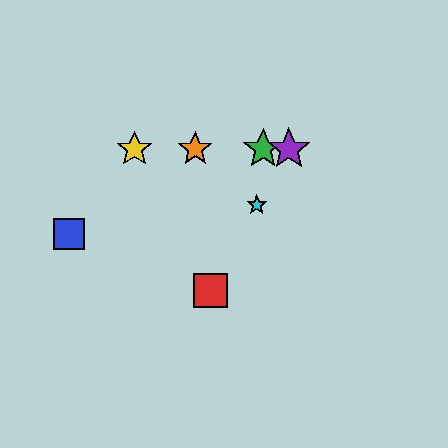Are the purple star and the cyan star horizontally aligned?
No, the purple star is at y≈149 and the cyan star is at y≈205.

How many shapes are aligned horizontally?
4 shapes (the green star, the yellow star, the purple star, the orange star) are aligned horizontally.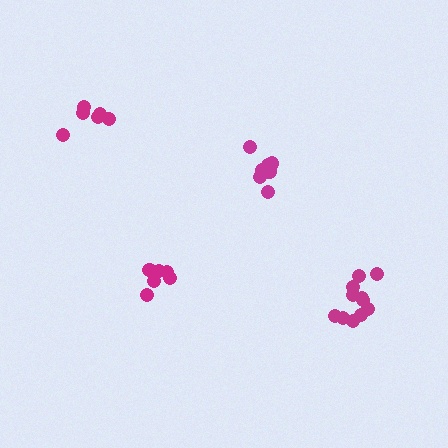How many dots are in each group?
Group 1: 6 dots, Group 2: 8 dots, Group 3: 6 dots, Group 4: 11 dots (31 total).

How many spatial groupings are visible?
There are 4 spatial groupings.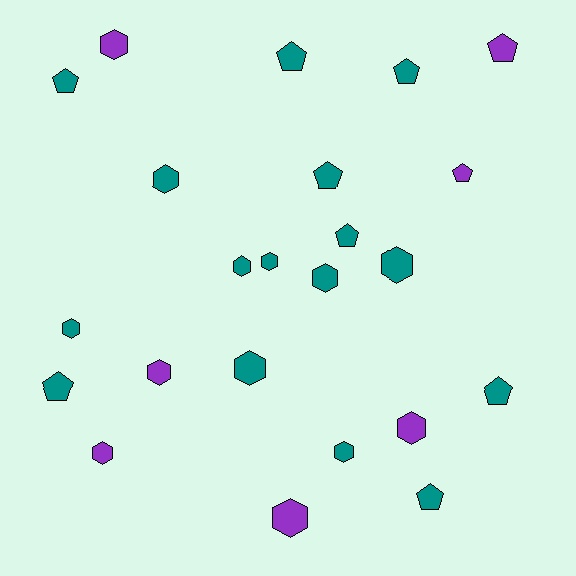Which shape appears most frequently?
Hexagon, with 13 objects.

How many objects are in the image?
There are 23 objects.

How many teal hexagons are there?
There are 8 teal hexagons.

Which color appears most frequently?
Teal, with 16 objects.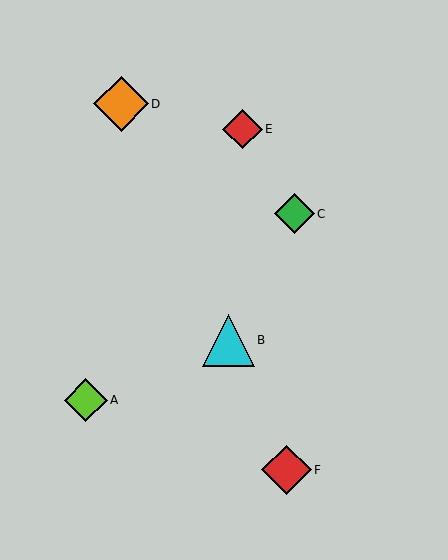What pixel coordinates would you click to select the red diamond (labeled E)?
Click at (243, 129) to select the red diamond E.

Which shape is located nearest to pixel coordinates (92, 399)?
The lime diamond (labeled A) at (86, 400) is nearest to that location.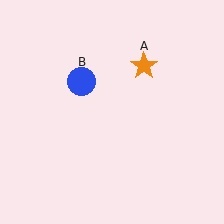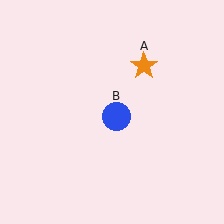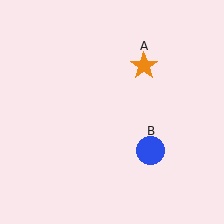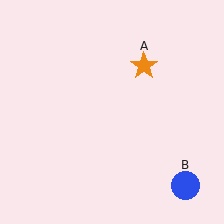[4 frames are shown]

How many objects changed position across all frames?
1 object changed position: blue circle (object B).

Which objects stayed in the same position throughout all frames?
Orange star (object A) remained stationary.